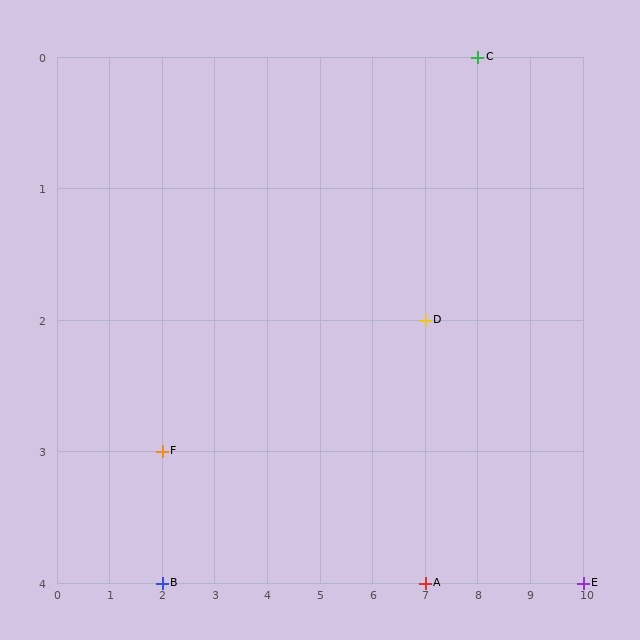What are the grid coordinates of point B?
Point B is at grid coordinates (2, 4).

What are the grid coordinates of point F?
Point F is at grid coordinates (2, 3).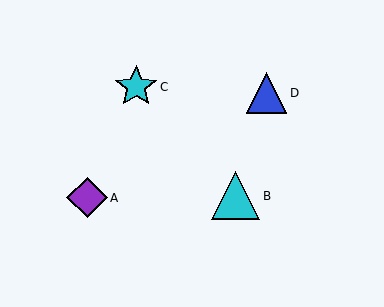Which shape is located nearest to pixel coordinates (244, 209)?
The cyan triangle (labeled B) at (235, 196) is nearest to that location.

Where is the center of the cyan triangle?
The center of the cyan triangle is at (235, 196).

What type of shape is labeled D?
Shape D is a blue triangle.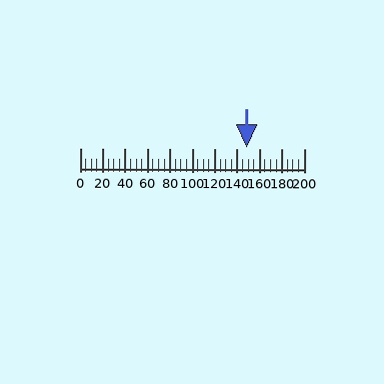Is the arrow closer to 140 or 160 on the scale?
The arrow is closer to 140.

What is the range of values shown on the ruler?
The ruler shows values from 0 to 200.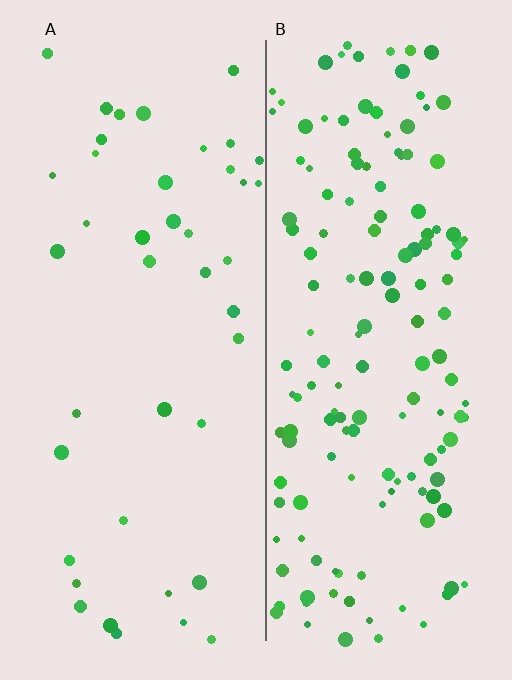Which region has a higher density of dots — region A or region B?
B (the right).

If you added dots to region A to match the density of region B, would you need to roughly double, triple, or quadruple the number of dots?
Approximately quadruple.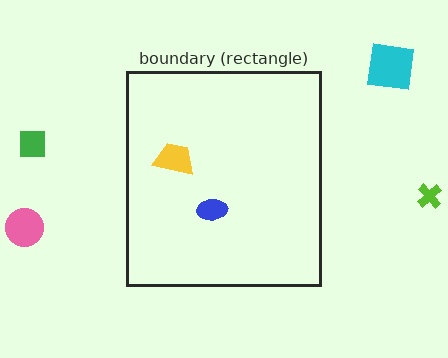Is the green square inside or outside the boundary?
Outside.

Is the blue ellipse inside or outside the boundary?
Inside.